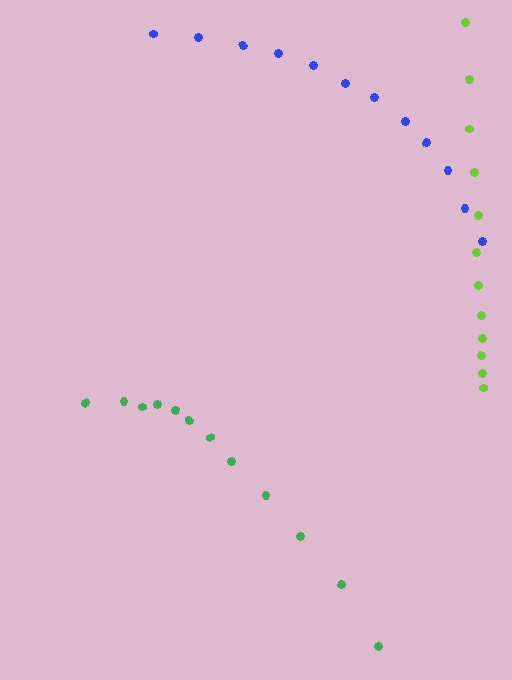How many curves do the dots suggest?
There are 3 distinct paths.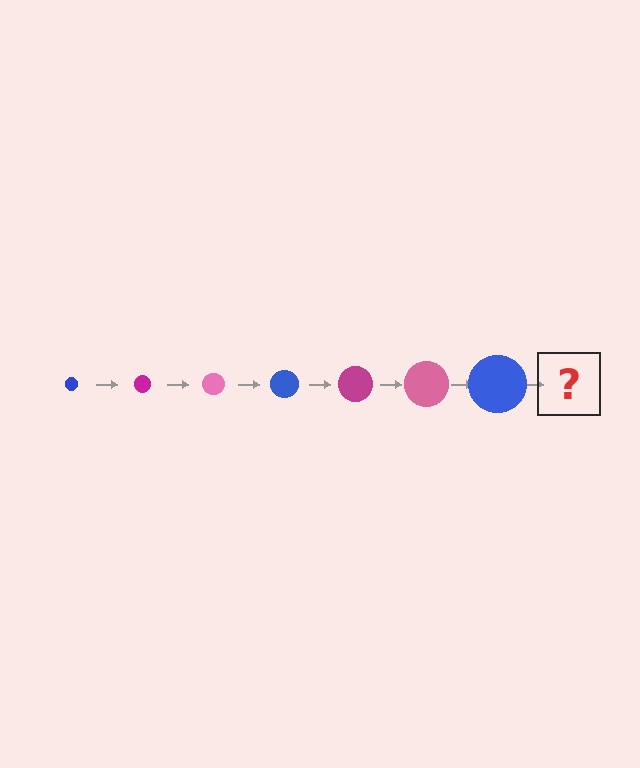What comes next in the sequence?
The next element should be a magenta circle, larger than the previous one.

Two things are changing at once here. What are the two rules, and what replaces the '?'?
The two rules are that the circle grows larger each step and the color cycles through blue, magenta, and pink. The '?' should be a magenta circle, larger than the previous one.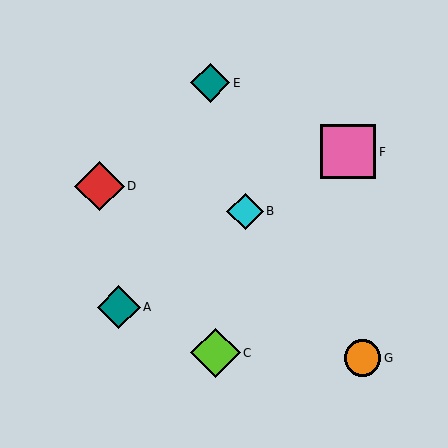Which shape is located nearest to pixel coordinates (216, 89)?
The teal diamond (labeled E) at (210, 83) is nearest to that location.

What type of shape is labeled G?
Shape G is an orange circle.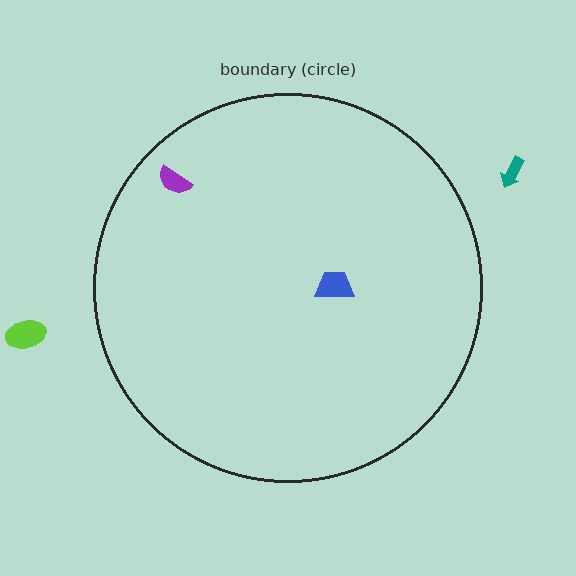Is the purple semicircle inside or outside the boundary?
Inside.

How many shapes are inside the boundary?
2 inside, 2 outside.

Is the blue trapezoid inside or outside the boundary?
Inside.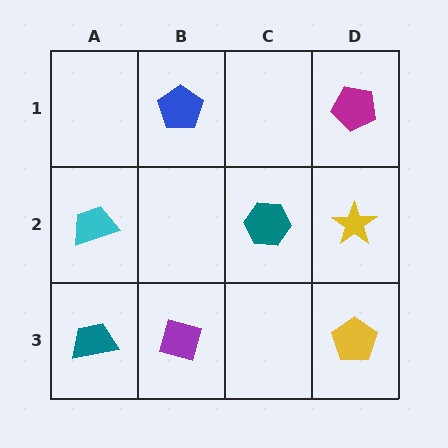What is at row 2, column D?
A yellow star.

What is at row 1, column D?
A magenta pentagon.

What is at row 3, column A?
A teal trapezoid.